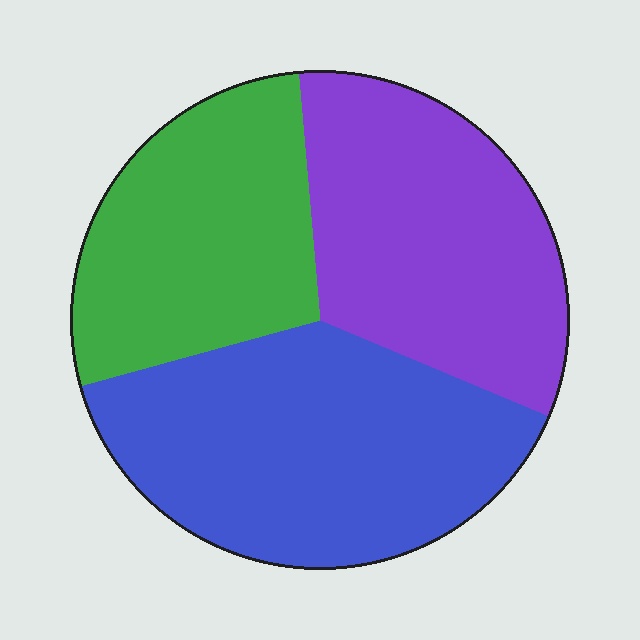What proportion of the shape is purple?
Purple takes up about one third (1/3) of the shape.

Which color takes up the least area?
Green, at roughly 30%.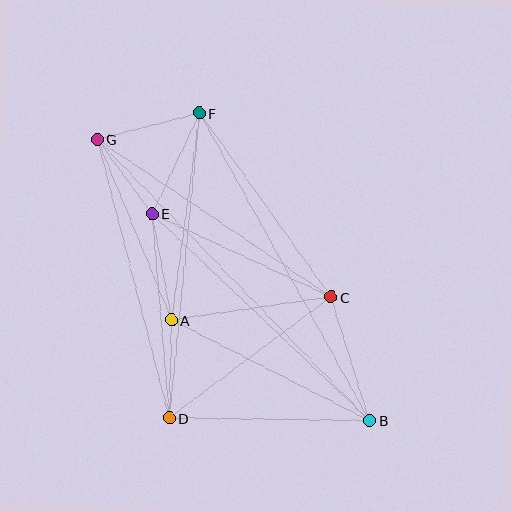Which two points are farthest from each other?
Points B and G are farthest from each other.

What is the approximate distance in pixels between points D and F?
The distance between D and F is approximately 307 pixels.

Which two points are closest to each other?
Points E and G are closest to each other.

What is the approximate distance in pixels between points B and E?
The distance between B and E is approximately 300 pixels.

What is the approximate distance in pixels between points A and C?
The distance between A and C is approximately 161 pixels.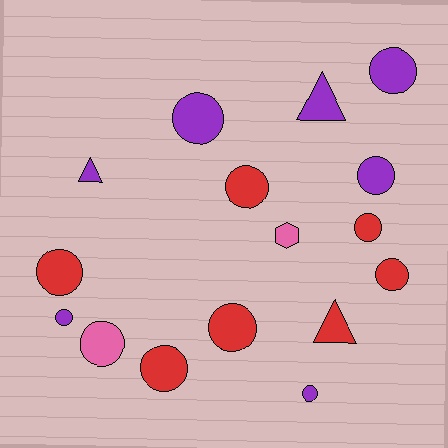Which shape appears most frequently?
Circle, with 12 objects.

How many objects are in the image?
There are 16 objects.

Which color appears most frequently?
Purple, with 7 objects.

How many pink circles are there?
There is 1 pink circle.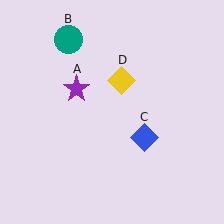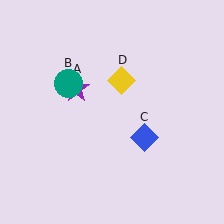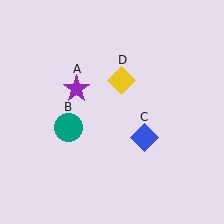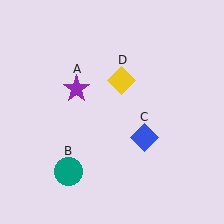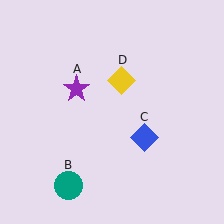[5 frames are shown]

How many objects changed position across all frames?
1 object changed position: teal circle (object B).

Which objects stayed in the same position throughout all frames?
Purple star (object A) and blue diamond (object C) and yellow diamond (object D) remained stationary.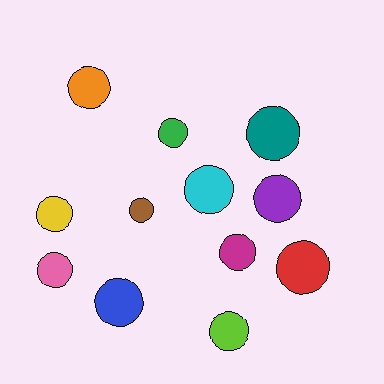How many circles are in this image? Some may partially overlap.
There are 12 circles.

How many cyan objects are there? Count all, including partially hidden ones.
There is 1 cyan object.